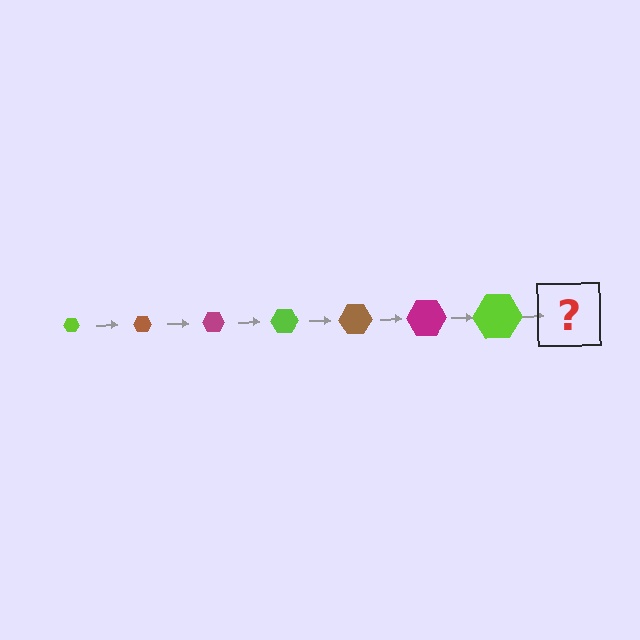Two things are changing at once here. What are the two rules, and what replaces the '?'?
The two rules are that the hexagon grows larger each step and the color cycles through lime, brown, and magenta. The '?' should be a brown hexagon, larger than the previous one.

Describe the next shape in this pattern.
It should be a brown hexagon, larger than the previous one.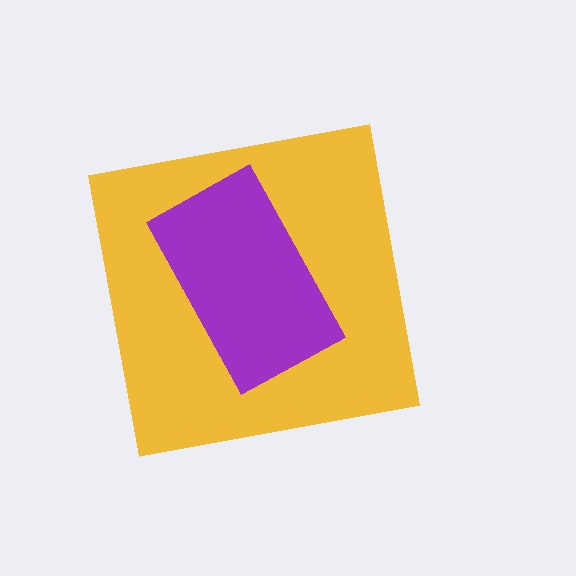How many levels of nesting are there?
2.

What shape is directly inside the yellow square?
The purple rectangle.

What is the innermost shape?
The purple rectangle.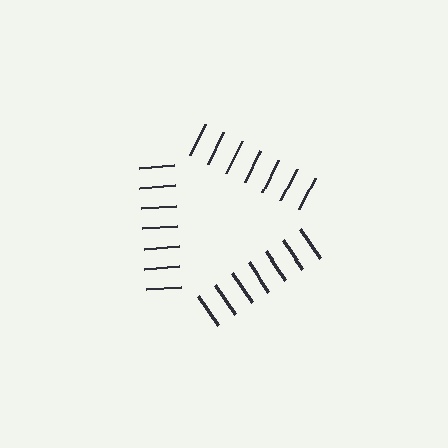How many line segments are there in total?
21 — 7 along each of the 3 edges.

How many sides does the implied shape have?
3 sides — the line-ends trace a triangle.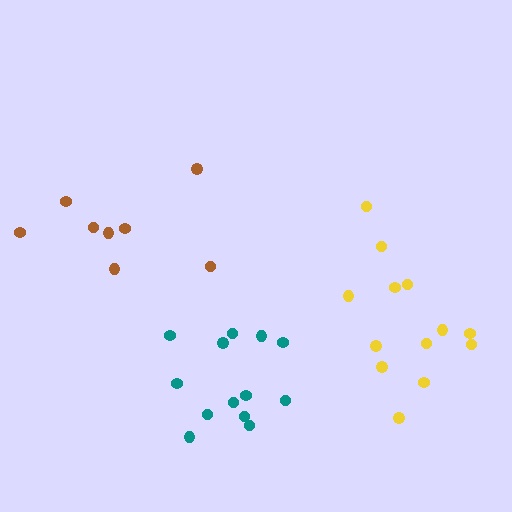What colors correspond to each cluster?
The clusters are colored: yellow, brown, teal.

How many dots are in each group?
Group 1: 13 dots, Group 2: 8 dots, Group 3: 13 dots (34 total).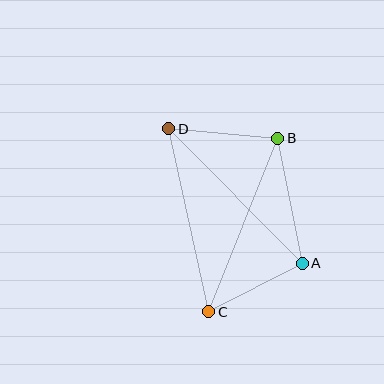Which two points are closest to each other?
Points A and C are closest to each other.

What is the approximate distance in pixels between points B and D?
The distance between B and D is approximately 109 pixels.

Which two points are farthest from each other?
Points A and D are farthest from each other.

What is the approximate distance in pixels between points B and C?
The distance between B and C is approximately 186 pixels.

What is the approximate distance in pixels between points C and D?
The distance between C and D is approximately 187 pixels.